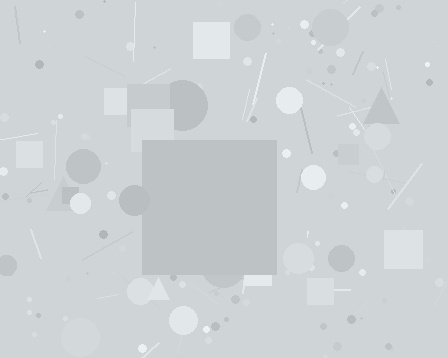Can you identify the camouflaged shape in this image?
The camouflaged shape is a square.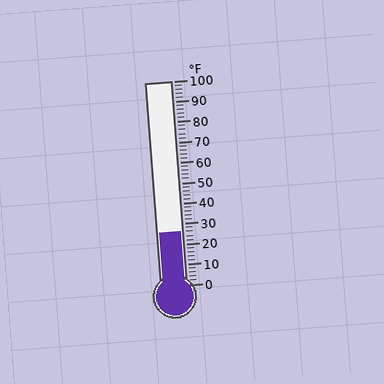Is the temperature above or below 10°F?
The temperature is above 10°F.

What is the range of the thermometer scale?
The thermometer scale ranges from 0°F to 100°F.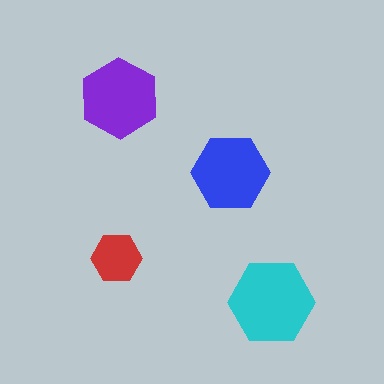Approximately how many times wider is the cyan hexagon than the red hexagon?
About 1.5 times wider.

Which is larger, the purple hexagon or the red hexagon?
The purple one.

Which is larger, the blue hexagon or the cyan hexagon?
The cyan one.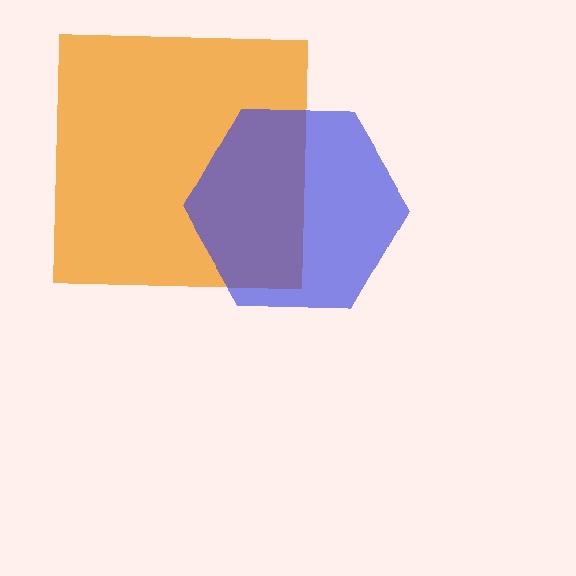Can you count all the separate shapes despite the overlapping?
Yes, there are 2 separate shapes.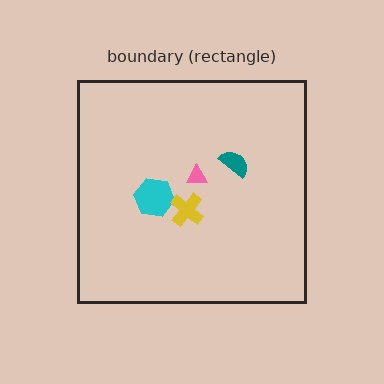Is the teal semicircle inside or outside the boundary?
Inside.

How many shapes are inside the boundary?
4 inside, 0 outside.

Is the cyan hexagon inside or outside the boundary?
Inside.